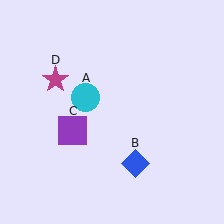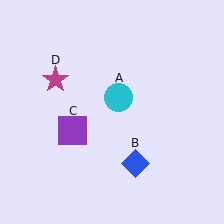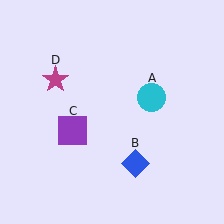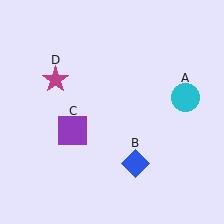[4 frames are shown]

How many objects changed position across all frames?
1 object changed position: cyan circle (object A).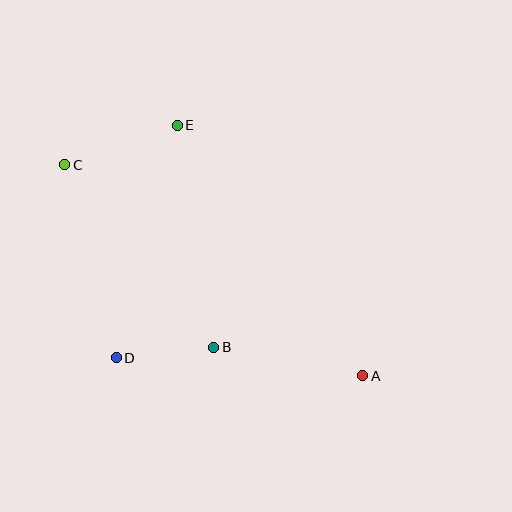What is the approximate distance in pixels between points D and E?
The distance between D and E is approximately 240 pixels.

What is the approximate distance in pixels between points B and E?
The distance between B and E is approximately 225 pixels.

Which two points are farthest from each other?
Points A and C are farthest from each other.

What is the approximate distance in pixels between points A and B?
The distance between A and B is approximately 151 pixels.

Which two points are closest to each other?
Points B and D are closest to each other.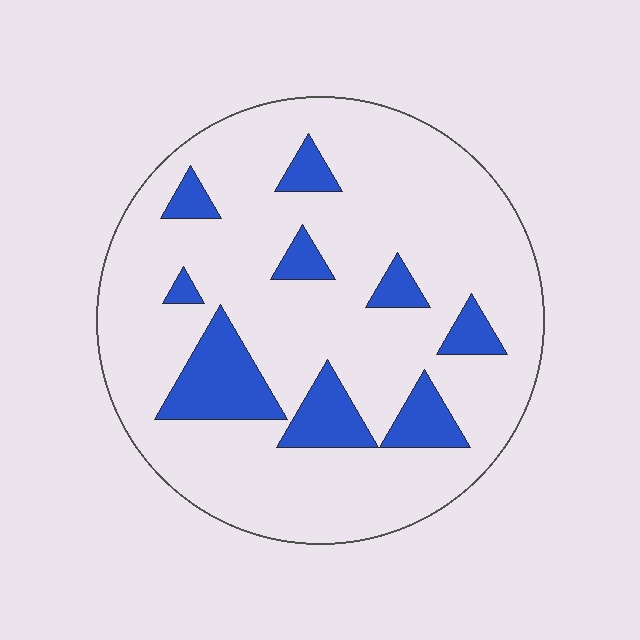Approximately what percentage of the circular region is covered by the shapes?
Approximately 15%.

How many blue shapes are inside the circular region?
9.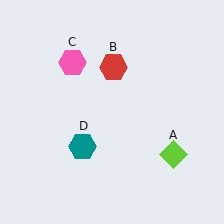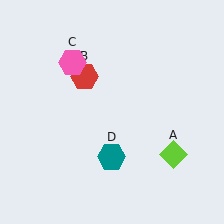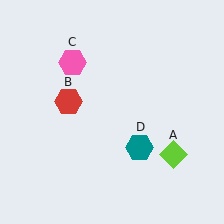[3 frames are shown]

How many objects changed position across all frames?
2 objects changed position: red hexagon (object B), teal hexagon (object D).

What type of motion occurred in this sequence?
The red hexagon (object B), teal hexagon (object D) rotated counterclockwise around the center of the scene.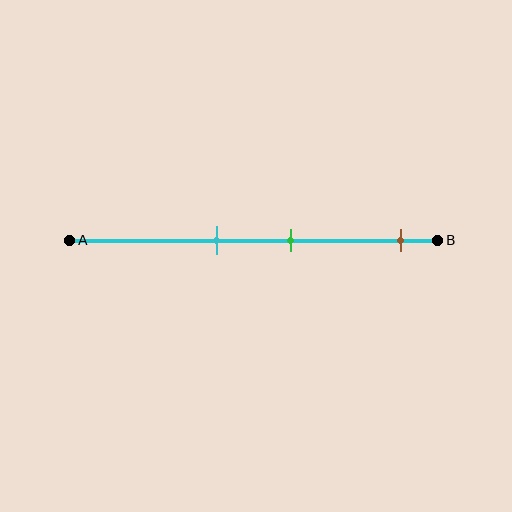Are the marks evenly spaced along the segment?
No, the marks are not evenly spaced.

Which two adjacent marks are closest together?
The cyan and green marks are the closest adjacent pair.